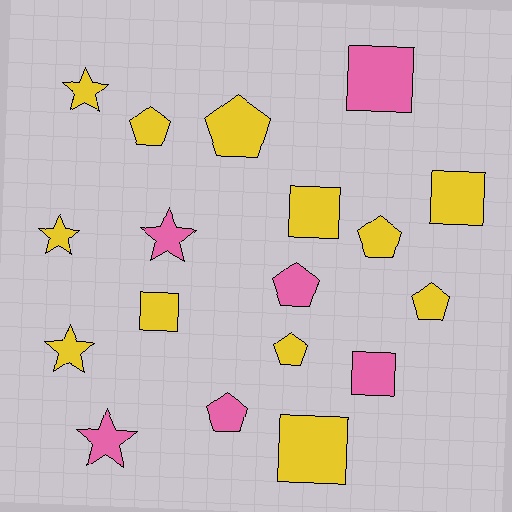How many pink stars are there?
There are 2 pink stars.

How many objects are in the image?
There are 18 objects.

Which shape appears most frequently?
Pentagon, with 7 objects.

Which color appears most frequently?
Yellow, with 12 objects.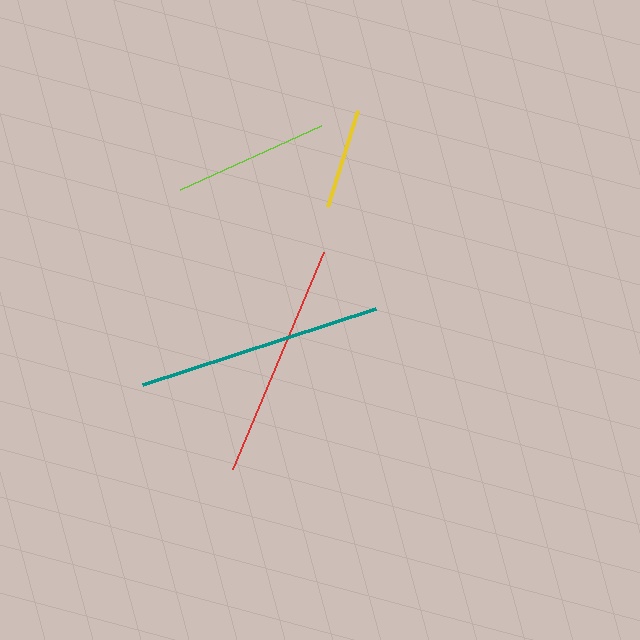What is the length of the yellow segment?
The yellow segment is approximately 100 pixels long.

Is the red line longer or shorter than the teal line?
The teal line is longer than the red line.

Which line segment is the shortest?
The yellow line is the shortest at approximately 100 pixels.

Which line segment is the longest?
The teal line is the longest at approximately 244 pixels.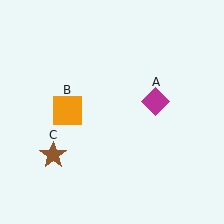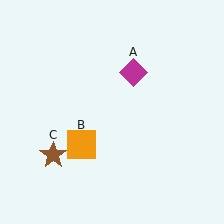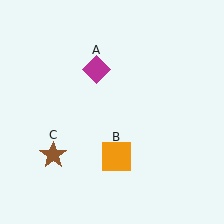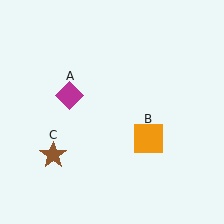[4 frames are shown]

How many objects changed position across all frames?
2 objects changed position: magenta diamond (object A), orange square (object B).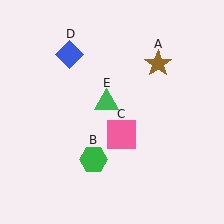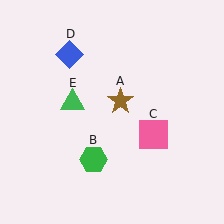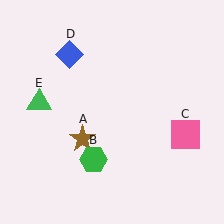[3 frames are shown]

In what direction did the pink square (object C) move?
The pink square (object C) moved right.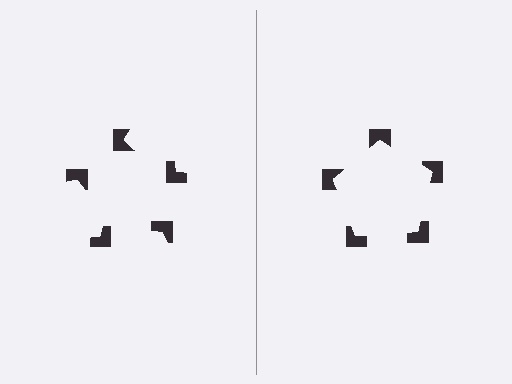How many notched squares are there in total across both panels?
10 — 5 on each side.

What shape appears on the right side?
An illusory pentagon.